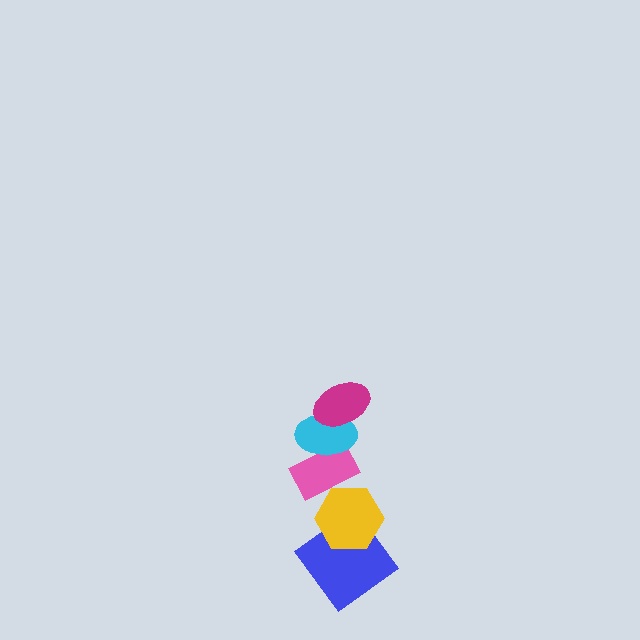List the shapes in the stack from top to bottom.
From top to bottom: the magenta ellipse, the cyan ellipse, the pink rectangle, the yellow hexagon, the blue diamond.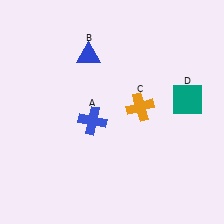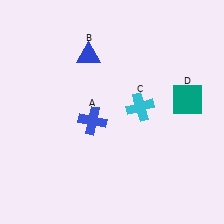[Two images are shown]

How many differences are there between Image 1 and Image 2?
There is 1 difference between the two images.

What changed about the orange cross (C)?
In Image 1, C is orange. In Image 2, it changed to cyan.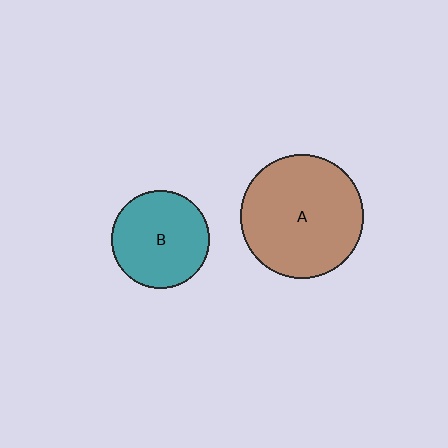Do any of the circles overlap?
No, none of the circles overlap.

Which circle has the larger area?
Circle A (brown).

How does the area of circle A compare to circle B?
Approximately 1.6 times.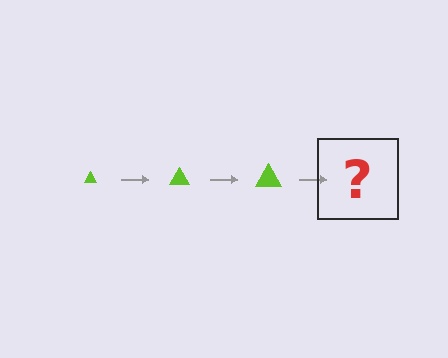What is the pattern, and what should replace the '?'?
The pattern is that the triangle gets progressively larger each step. The '?' should be a lime triangle, larger than the previous one.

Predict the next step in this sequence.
The next step is a lime triangle, larger than the previous one.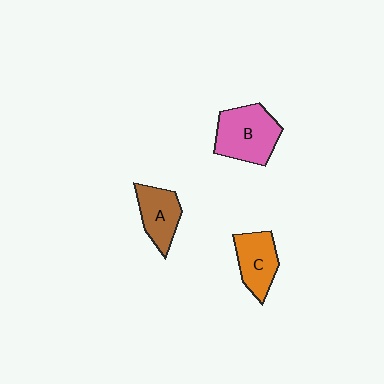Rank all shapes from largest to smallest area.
From largest to smallest: B (pink), C (orange), A (brown).